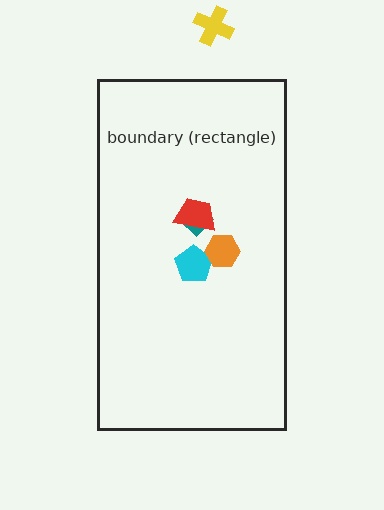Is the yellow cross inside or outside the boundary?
Outside.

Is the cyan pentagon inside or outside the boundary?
Inside.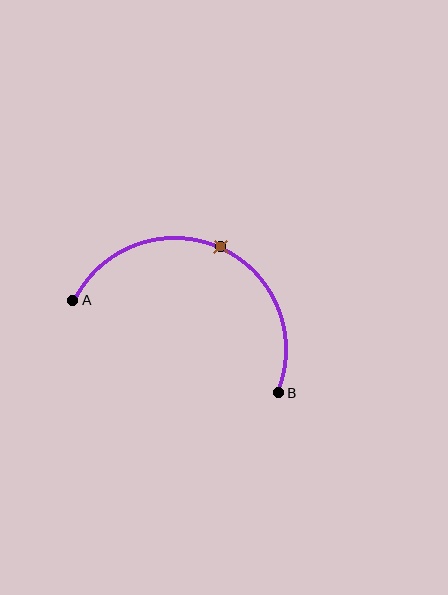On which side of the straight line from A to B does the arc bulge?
The arc bulges above the straight line connecting A and B.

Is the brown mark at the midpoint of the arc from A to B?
Yes. The brown mark lies on the arc at equal arc-length from both A and B — it is the arc midpoint.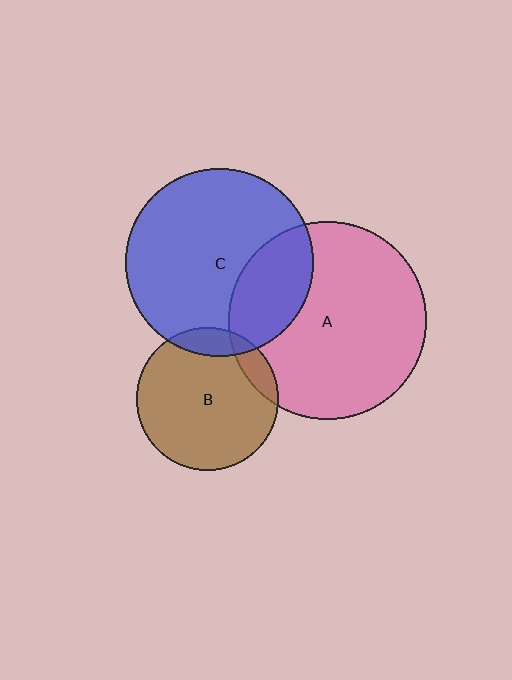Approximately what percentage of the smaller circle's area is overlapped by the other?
Approximately 10%.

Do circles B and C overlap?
Yes.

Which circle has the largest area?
Circle A (pink).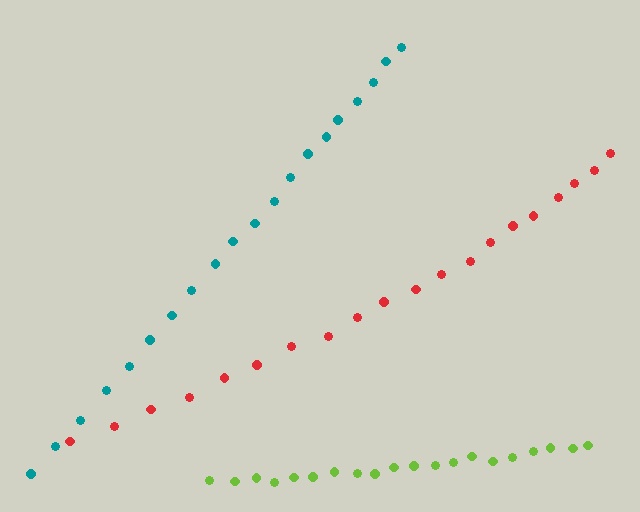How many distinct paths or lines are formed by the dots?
There are 3 distinct paths.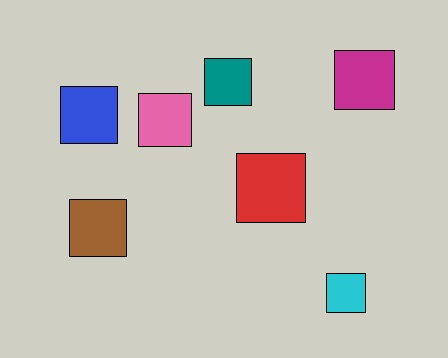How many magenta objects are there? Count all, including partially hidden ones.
There is 1 magenta object.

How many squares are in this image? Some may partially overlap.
There are 7 squares.